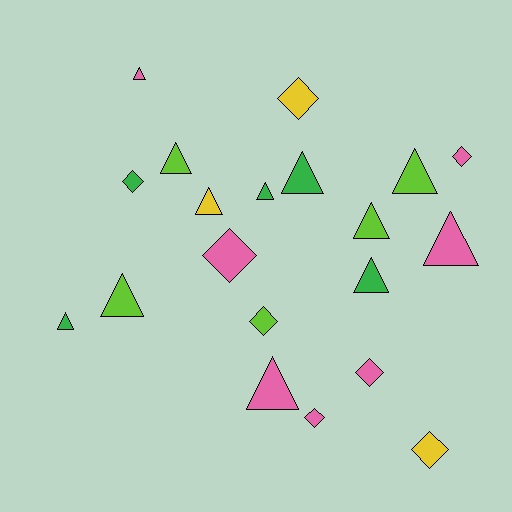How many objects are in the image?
There are 20 objects.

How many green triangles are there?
There are 4 green triangles.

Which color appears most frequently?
Pink, with 7 objects.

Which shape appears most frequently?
Triangle, with 12 objects.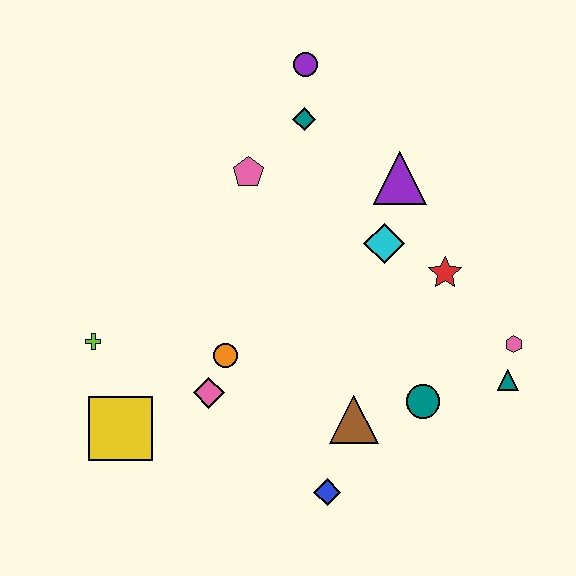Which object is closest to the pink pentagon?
The teal diamond is closest to the pink pentagon.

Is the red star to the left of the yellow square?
No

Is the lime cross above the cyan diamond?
No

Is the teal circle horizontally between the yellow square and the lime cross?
No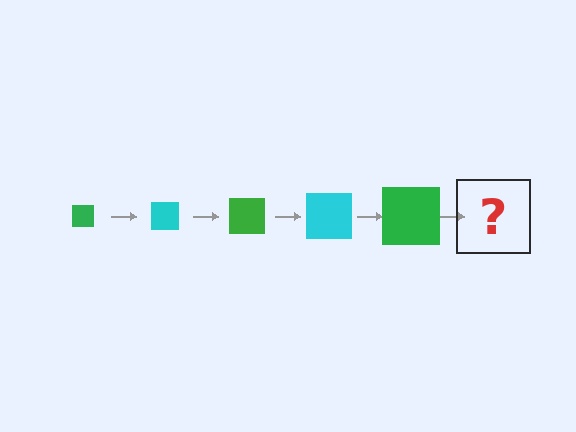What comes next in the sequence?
The next element should be a cyan square, larger than the previous one.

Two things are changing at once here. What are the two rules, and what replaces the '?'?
The two rules are that the square grows larger each step and the color cycles through green and cyan. The '?' should be a cyan square, larger than the previous one.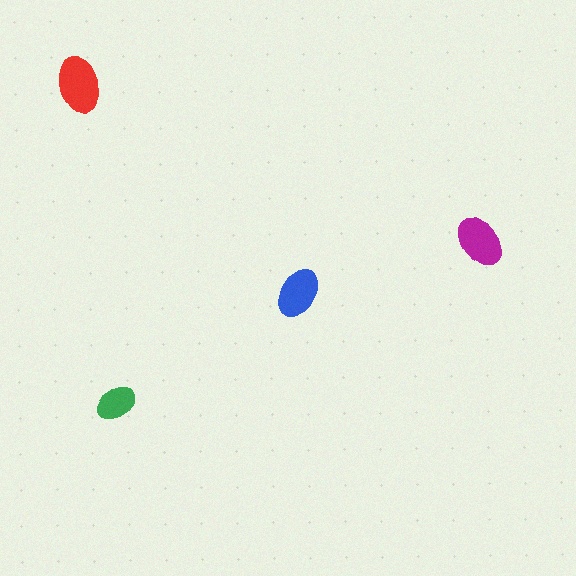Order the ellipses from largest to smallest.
the red one, the magenta one, the blue one, the green one.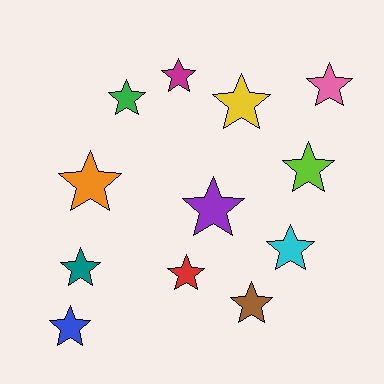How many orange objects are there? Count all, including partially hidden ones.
There is 1 orange object.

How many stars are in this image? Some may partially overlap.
There are 12 stars.